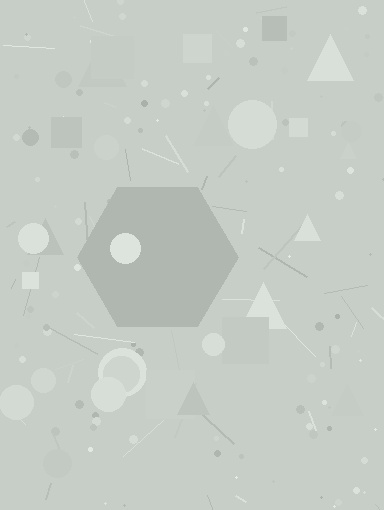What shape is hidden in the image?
A hexagon is hidden in the image.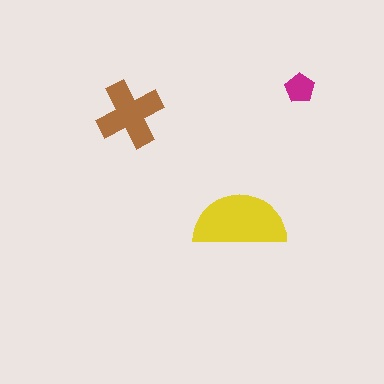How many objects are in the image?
There are 3 objects in the image.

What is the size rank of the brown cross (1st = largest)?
2nd.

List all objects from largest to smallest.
The yellow semicircle, the brown cross, the magenta pentagon.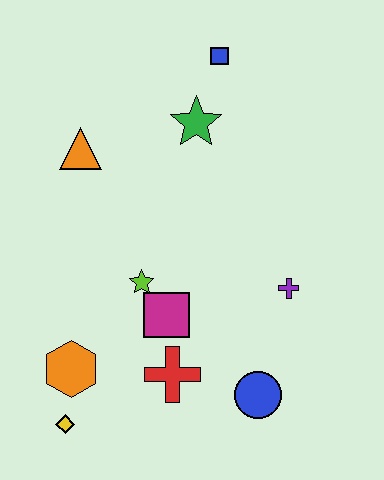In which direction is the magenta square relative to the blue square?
The magenta square is below the blue square.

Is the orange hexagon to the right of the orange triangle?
No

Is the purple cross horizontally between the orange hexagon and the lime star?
No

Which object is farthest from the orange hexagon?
The blue square is farthest from the orange hexagon.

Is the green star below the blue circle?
No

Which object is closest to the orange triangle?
The green star is closest to the orange triangle.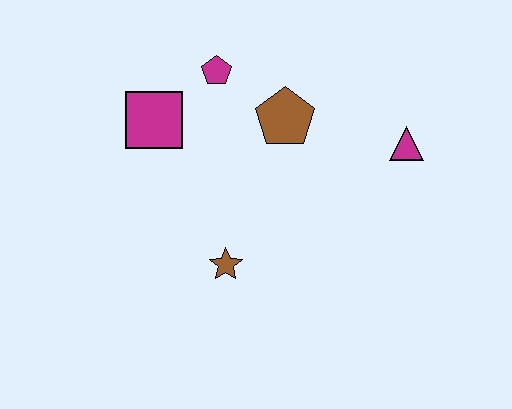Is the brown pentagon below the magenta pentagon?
Yes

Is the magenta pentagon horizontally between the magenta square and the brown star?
Yes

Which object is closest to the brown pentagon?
The magenta pentagon is closest to the brown pentagon.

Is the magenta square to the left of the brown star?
Yes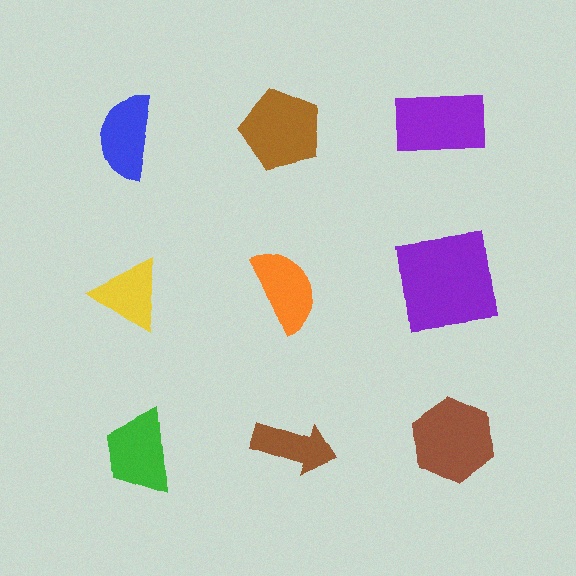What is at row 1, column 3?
A purple rectangle.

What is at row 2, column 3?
A purple square.